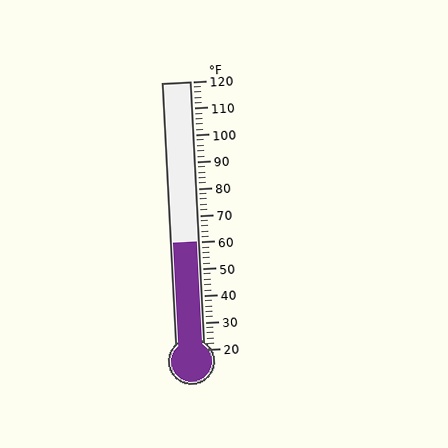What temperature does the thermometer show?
The thermometer shows approximately 60°F.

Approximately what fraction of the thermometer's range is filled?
The thermometer is filled to approximately 40% of its range.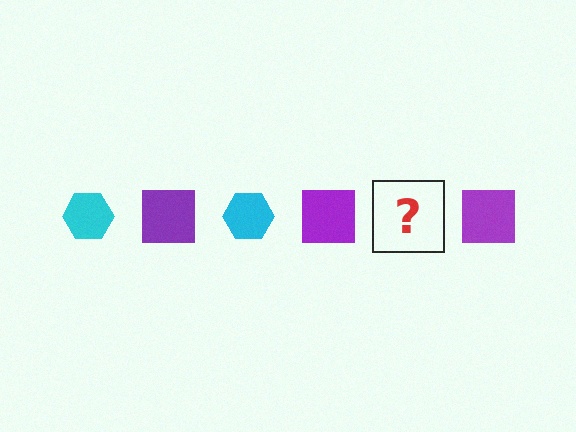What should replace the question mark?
The question mark should be replaced with a cyan hexagon.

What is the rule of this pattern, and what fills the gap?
The rule is that the pattern alternates between cyan hexagon and purple square. The gap should be filled with a cyan hexagon.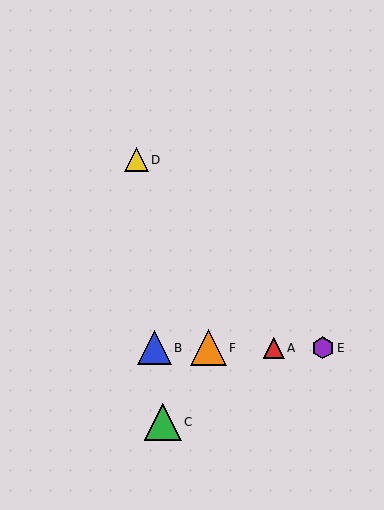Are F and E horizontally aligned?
Yes, both are at y≈348.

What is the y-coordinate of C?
Object C is at y≈422.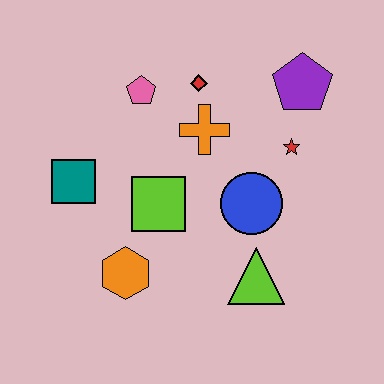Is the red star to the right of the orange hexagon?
Yes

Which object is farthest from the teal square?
The purple pentagon is farthest from the teal square.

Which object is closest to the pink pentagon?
The red diamond is closest to the pink pentagon.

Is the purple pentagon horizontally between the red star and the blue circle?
No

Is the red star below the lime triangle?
No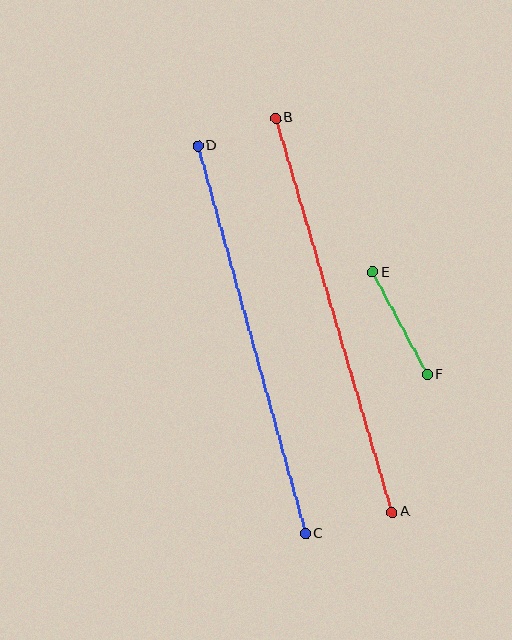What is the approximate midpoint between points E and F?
The midpoint is at approximately (400, 323) pixels.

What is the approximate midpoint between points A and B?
The midpoint is at approximately (334, 315) pixels.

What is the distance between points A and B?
The distance is approximately 411 pixels.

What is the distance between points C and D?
The distance is approximately 403 pixels.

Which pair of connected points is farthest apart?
Points A and B are farthest apart.